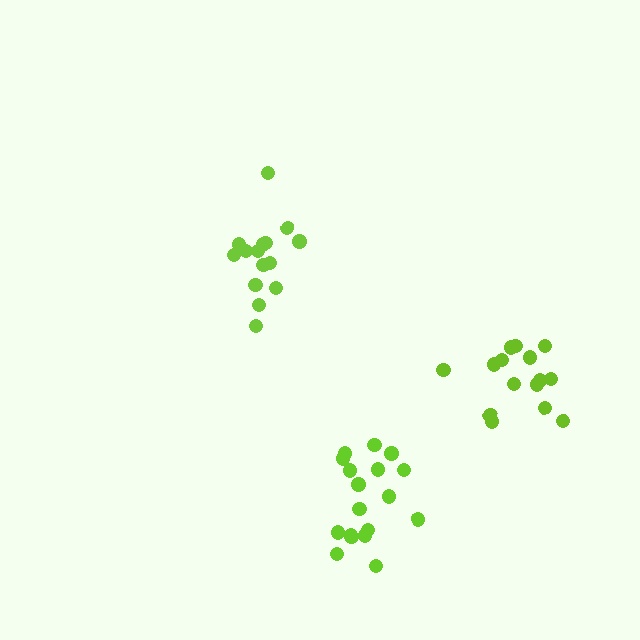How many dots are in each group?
Group 1: 15 dots, Group 2: 18 dots, Group 3: 15 dots (48 total).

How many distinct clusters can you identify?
There are 3 distinct clusters.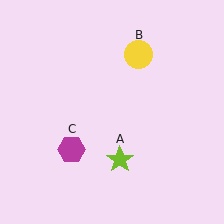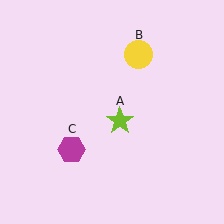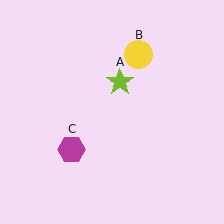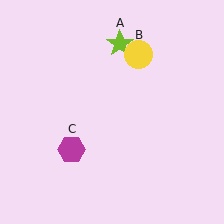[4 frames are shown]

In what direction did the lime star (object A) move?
The lime star (object A) moved up.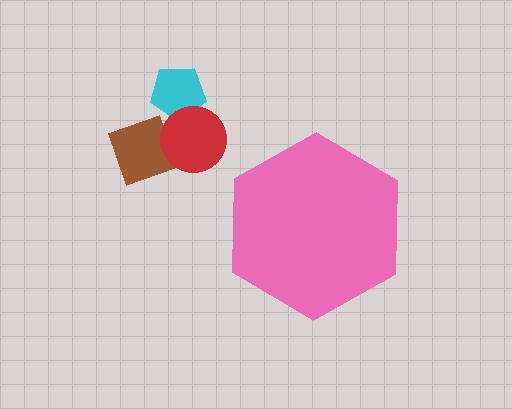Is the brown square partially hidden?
No, the brown square is fully visible.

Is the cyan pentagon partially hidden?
No, the cyan pentagon is fully visible.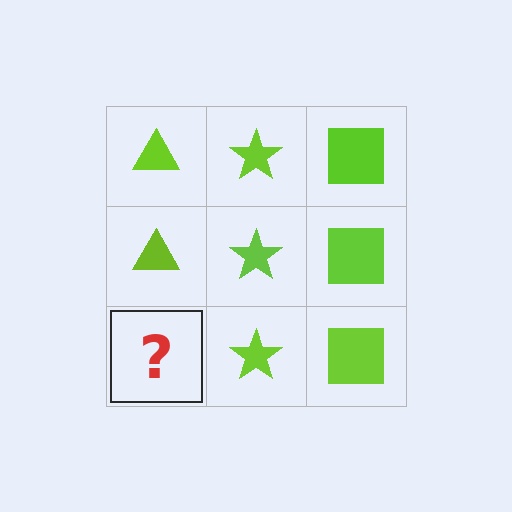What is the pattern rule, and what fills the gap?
The rule is that each column has a consistent shape. The gap should be filled with a lime triangle.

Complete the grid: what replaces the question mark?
The question mark should be replaced with a lime triangle.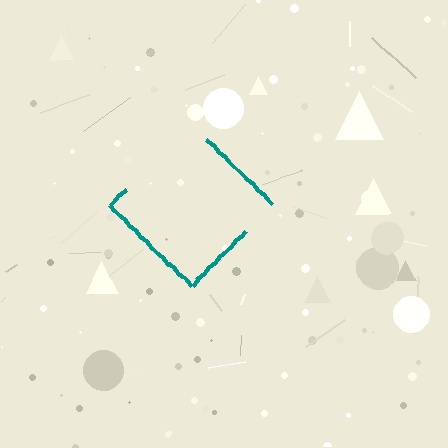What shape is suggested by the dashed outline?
The dashed outline suggests a diamond.